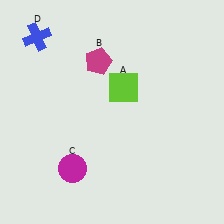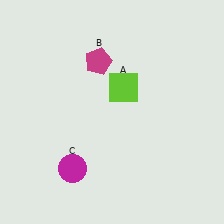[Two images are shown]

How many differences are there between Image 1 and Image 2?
There is 1 difference between the two images.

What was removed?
The blue cross (D) was removed in Image 2.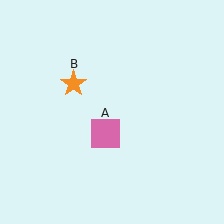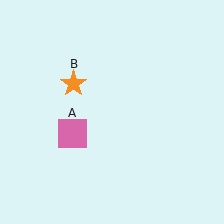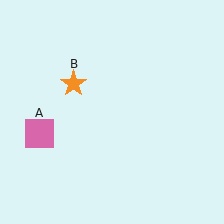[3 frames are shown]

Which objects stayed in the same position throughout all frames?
Orange star (object B) remained stationary.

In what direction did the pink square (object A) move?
The pink square (object A) moved left.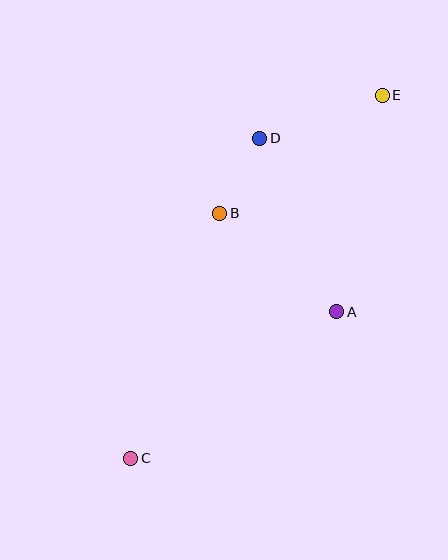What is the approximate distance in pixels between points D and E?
The distance between D and E is approximately 130 pixels.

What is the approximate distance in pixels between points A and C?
The distance between A and C is approximately 253 pixels.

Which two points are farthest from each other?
Points C and E are farthest from each other.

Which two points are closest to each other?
Points B and D are closest to each other.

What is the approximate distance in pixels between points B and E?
The distance between B and E is approximately 201 pixels.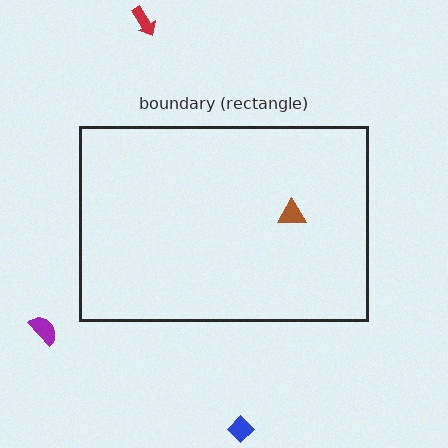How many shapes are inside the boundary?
1 inside, 3 outside.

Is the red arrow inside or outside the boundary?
Outside.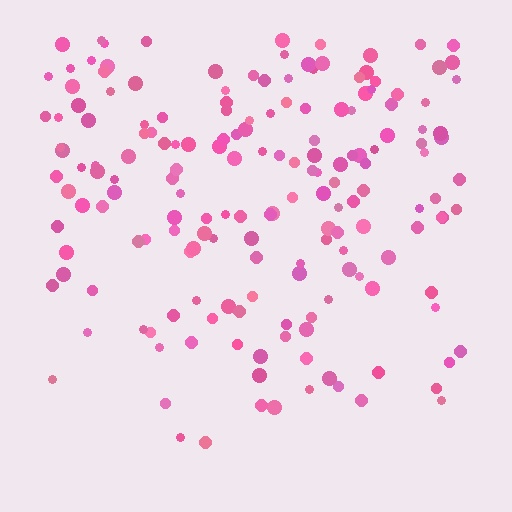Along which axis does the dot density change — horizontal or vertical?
Vertical.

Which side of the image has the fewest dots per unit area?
The bottom.